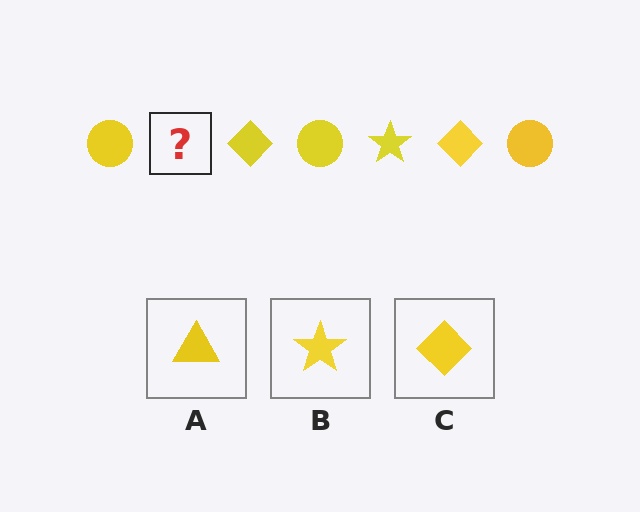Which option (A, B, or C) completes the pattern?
B.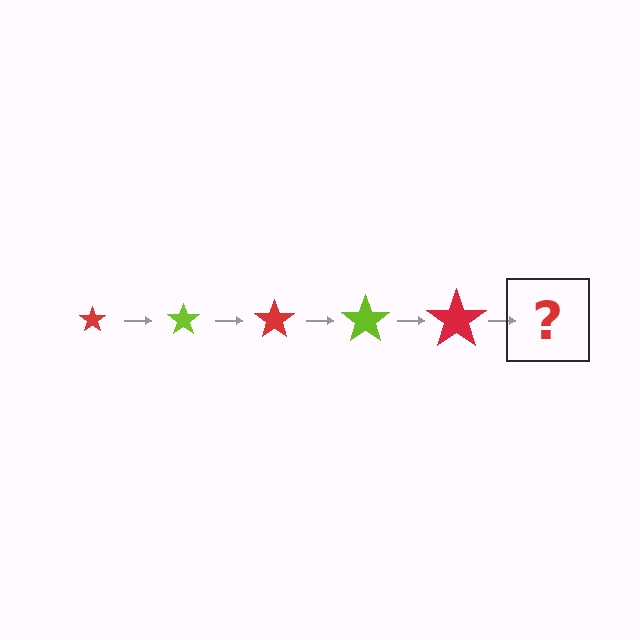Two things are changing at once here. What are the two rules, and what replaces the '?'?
The two rules are that the star grows larger each step and the color cycles through red and lime. The '?' should be a lime star, larger than the previous one.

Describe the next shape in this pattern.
It should be a lime star, larger than the previous one.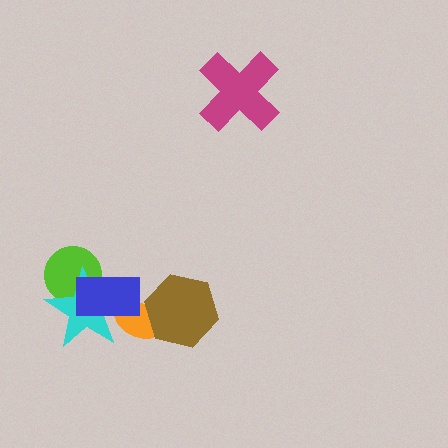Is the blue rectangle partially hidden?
No, no other shape covers it.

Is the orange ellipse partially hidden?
Yes, it is partially covered by another shape.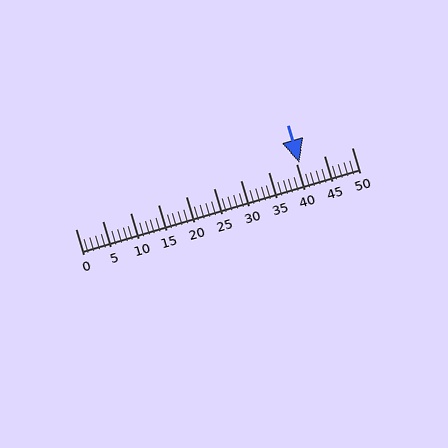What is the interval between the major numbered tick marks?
The major tick marks are spaced 5 units apart.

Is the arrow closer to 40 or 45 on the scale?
The arrow is closer to 40.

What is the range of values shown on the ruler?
The ruler shows values from 0 to 50.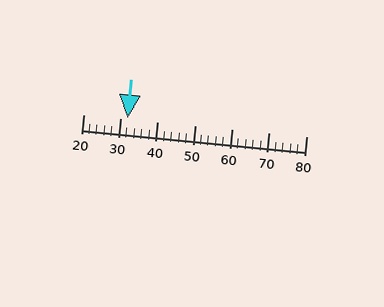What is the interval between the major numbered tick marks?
The major tick marks are spaced 10 units apart.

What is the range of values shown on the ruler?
The ruler shows values from 20 to 80.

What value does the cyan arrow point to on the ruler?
The cyan arrow points to approximately 32.